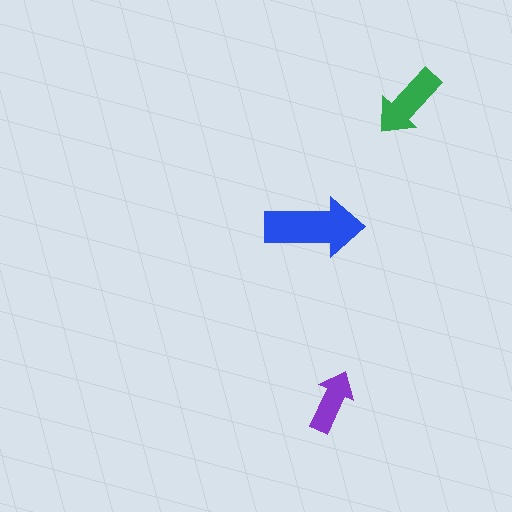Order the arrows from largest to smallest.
the blue one, the green one, the purple one.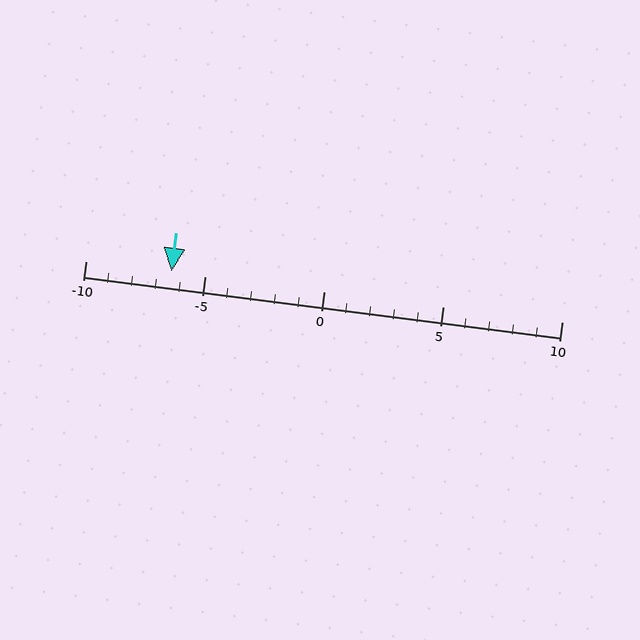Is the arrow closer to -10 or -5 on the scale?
The arrow is closer to -5.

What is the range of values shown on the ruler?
The ruler shows values from -10 to 10.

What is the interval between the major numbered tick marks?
The major tick marks are spaced 5 units apart.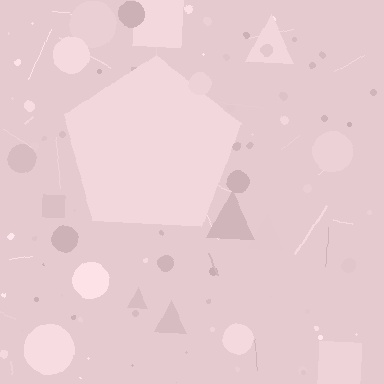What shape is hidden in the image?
A pentagon is hidden in the image.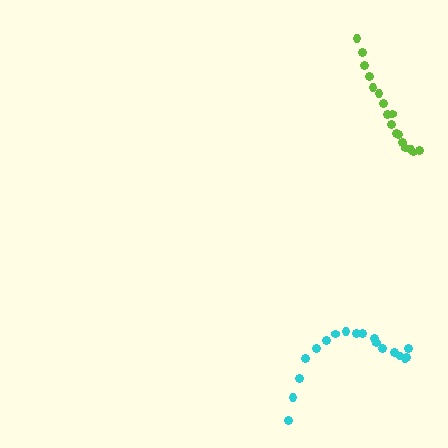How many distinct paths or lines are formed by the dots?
There are 2 distinct paths.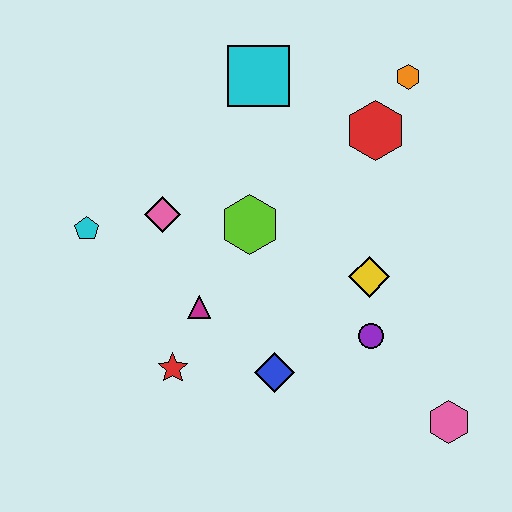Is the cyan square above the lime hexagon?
Yes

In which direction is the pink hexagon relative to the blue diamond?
The pink hexagon is to the right of the blue diamond.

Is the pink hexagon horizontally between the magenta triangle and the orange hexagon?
No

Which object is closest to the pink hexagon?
The purple circle is closest to the pink hexagon.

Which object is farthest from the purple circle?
The cyan pentagon is farthest from the purple circle.